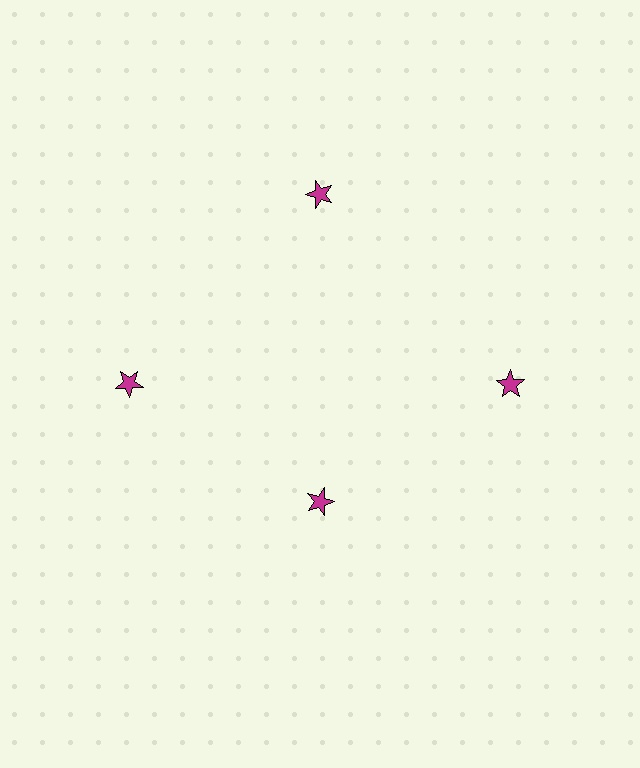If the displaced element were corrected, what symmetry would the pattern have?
It would have 4-fold rotational symmetry — the pattern would map onto itself every 90 degrees.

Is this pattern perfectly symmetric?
No. The 4 magenta stars are arranged in a ring, but one element near the 6 o'clock position is pulled inward toward the center, breaking the 4-fold rotational symmetry.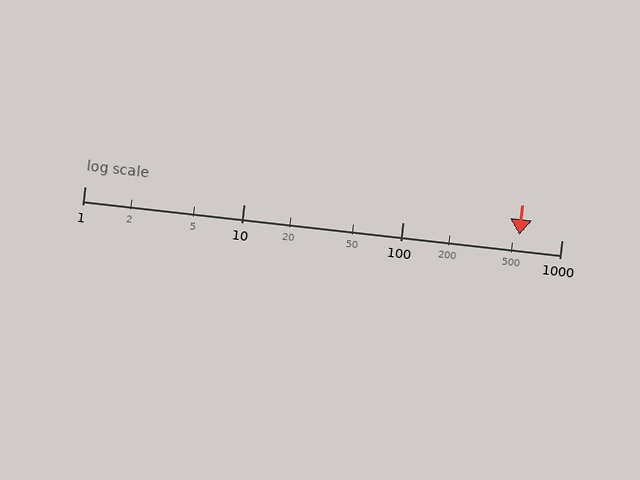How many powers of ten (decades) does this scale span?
The scale spans 3 decades, from 1 to 1000.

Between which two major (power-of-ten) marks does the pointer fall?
The pointer is between 100 and 1000.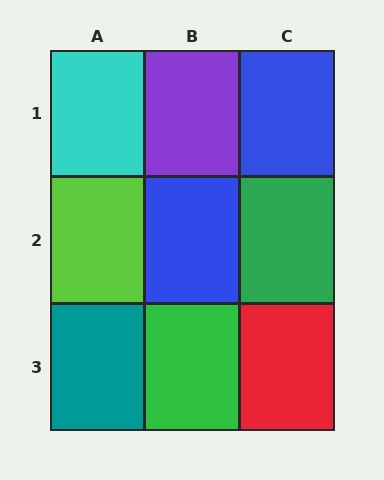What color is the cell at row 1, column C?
Blue.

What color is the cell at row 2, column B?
Blue.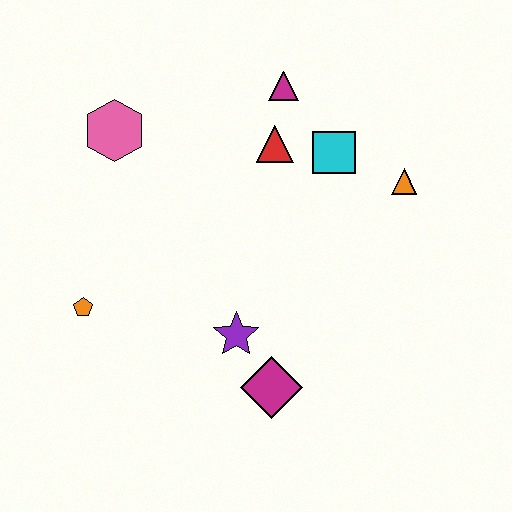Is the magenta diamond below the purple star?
Yes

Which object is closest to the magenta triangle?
The red triangle is closest to the magenta triangle.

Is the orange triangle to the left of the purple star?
No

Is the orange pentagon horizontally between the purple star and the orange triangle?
No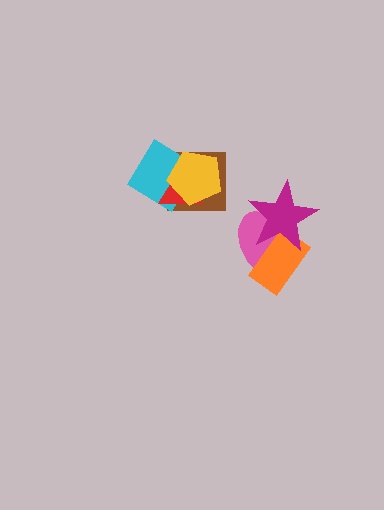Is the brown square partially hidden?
Yes, it is partially covered by another shape.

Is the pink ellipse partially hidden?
Yes, it is partially covered by another shape.